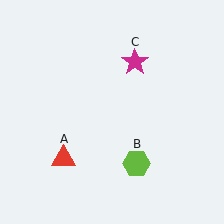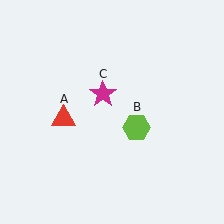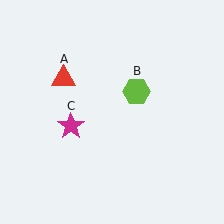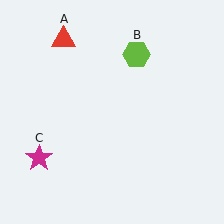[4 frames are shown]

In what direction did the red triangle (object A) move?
The red triangle (object A) moved up.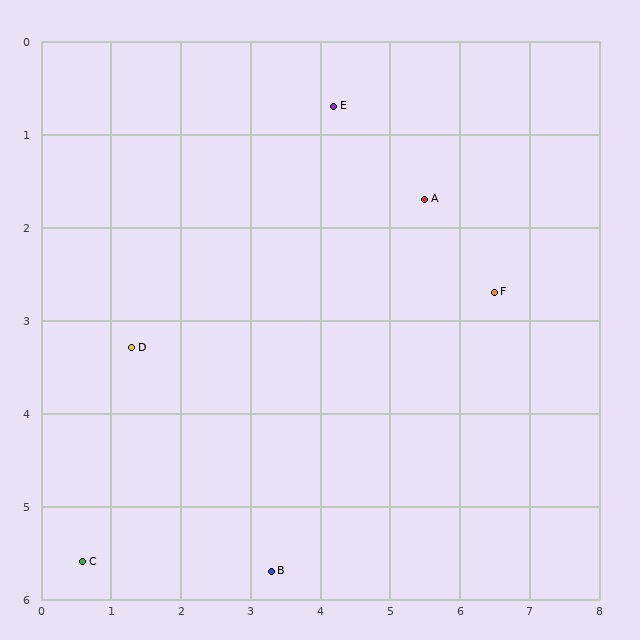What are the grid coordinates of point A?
Point A is at approximately (5.5, 1.7).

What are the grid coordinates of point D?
Point D is at approximately (1.3, 3.3).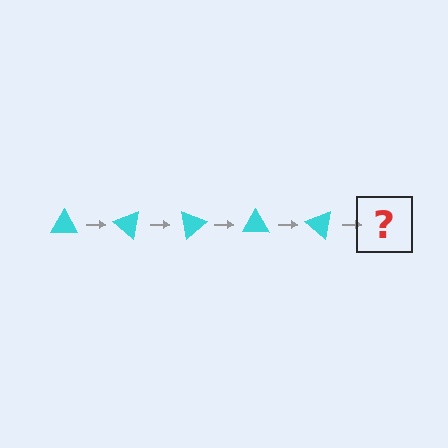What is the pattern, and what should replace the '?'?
The pattern is that the triangle rotates 40 degrees each step. The '?' should be a cyan triangle rotated 200 degrees.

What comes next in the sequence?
The next element should be a cyan triangle rotated 200 degrees.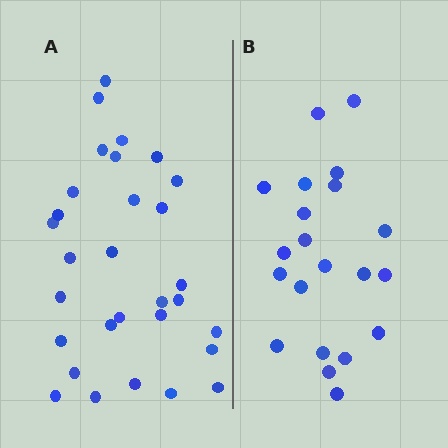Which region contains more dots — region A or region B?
Region A (the left region) has more dots.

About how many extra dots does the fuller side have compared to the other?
Region A has roughly 8 or so more dots than region B.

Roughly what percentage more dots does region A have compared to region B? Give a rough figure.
About 45% more.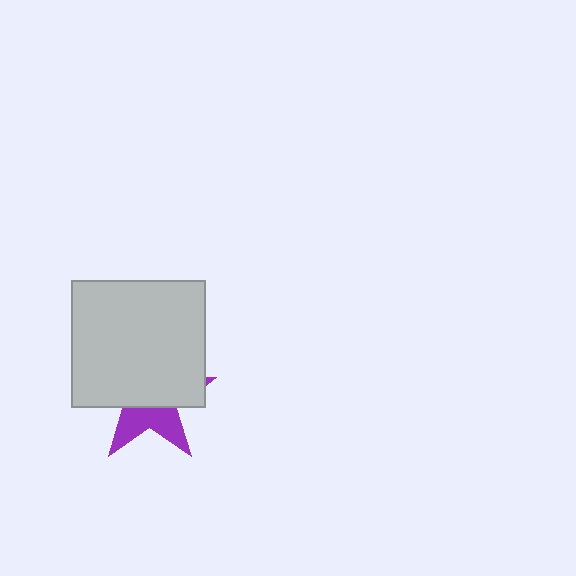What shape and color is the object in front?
The object in front is a light gray rectangle.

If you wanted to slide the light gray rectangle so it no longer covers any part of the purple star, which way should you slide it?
Slide it up — that is the most direct way to separate the two shapes.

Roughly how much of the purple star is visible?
A small part of it is visible (roughly 38%).